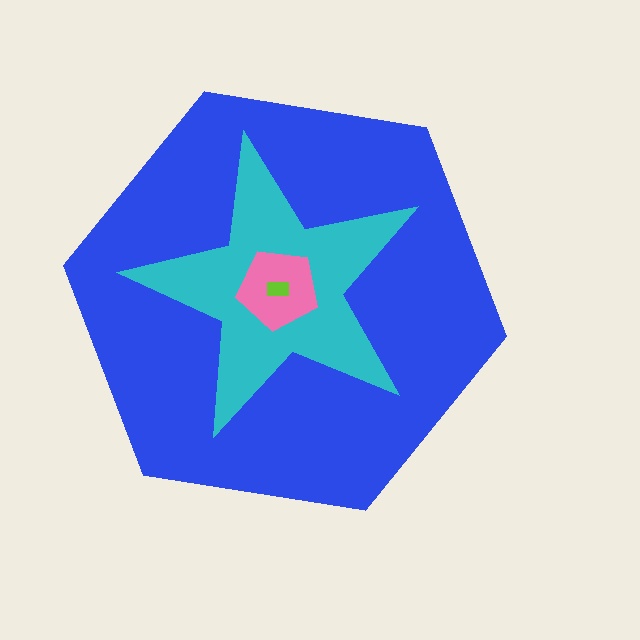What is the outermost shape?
The blue hexagon.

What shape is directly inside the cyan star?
The pink pentagon.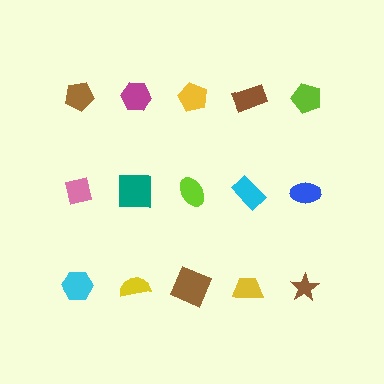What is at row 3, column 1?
A cyan hexagon.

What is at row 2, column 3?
A lime ellipse.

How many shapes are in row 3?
5 shapes.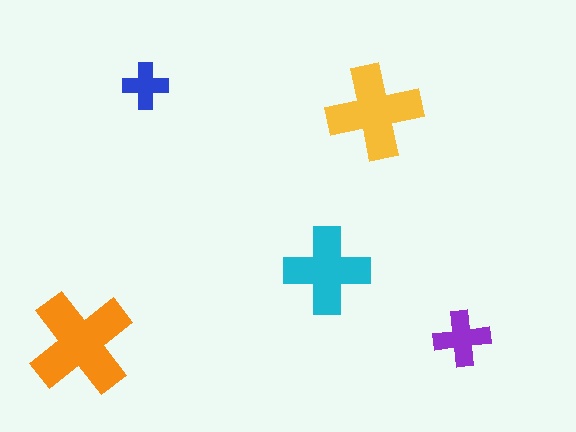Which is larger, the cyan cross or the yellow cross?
The yellow one.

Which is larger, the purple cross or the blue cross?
The purple one.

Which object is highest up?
The blue cross is topmost.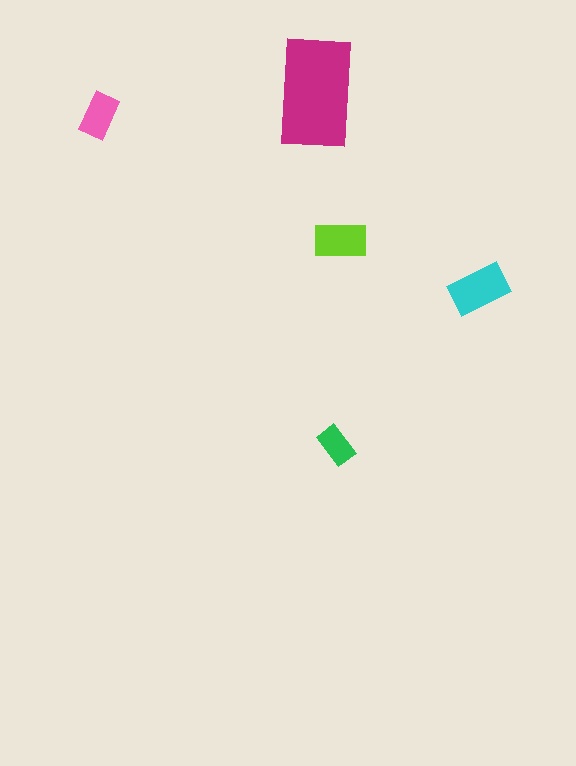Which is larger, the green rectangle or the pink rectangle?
The pink one.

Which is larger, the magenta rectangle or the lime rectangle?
The magenta one.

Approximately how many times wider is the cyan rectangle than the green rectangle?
About 1.5 times wider.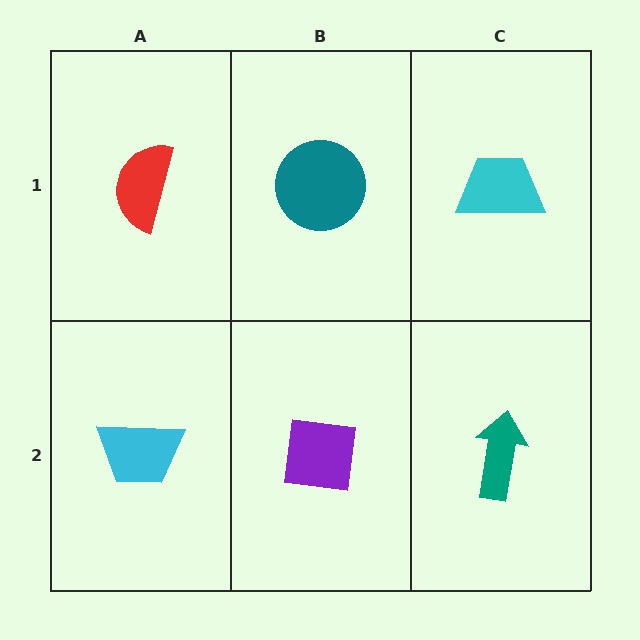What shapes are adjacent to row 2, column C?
A cyan trapezoid (row 1, column C), a purple square (row 2, column B).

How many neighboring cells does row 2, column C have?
2.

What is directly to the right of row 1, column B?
A cyan trapezoid.